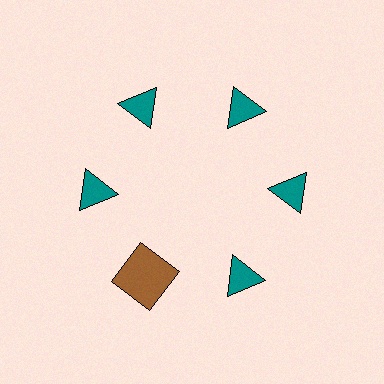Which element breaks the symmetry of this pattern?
The brown square at roughly the 7 o'clock position breaks the symmetry. All other shapes are teal triangles.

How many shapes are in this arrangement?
There are 6 shapes arranged in a ring pattern.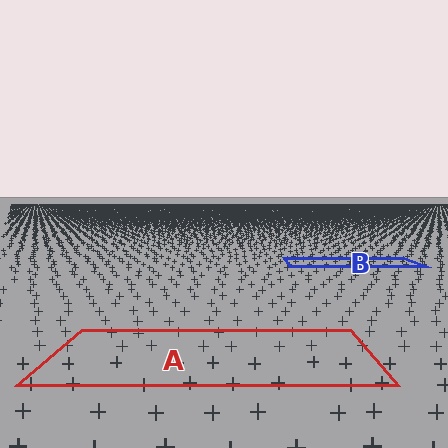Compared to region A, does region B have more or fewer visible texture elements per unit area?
Region B has more texture elements per unit area — they are packed more densely because it is farther away.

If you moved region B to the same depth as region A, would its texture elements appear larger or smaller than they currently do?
They would appear larger. At a closer depth, the same texture elements are projected at a bigger on-screen size.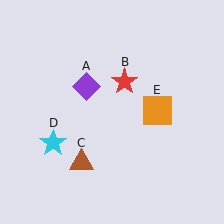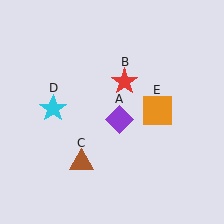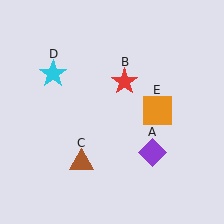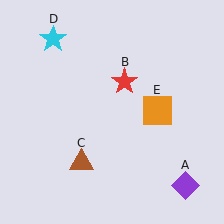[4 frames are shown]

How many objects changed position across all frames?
2 objects changed position: purple diamond (object A), cyan star (object D).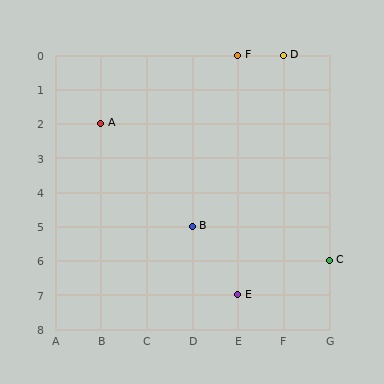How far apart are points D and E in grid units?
Points D and E are 1 column and 7 rows apart (about 7.1 grid units diagonally).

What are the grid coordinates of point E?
Point E is at grid coordinates (E, 7).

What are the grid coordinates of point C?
Point C is at grid coordinates (G, 6).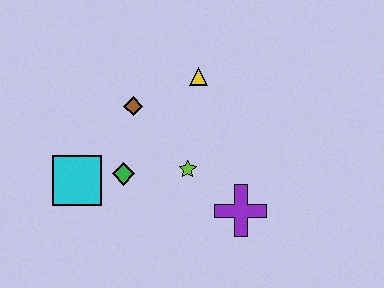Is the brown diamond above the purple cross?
Yes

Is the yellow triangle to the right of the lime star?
Yes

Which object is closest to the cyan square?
The green diamond is closest to the cyan square.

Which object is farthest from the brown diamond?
The purple cross is farthest from the brown diamond.